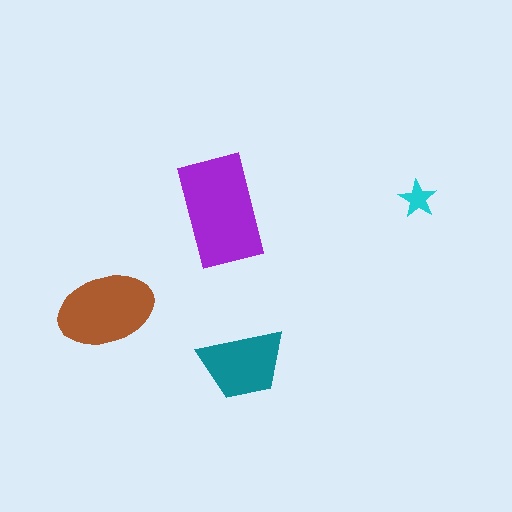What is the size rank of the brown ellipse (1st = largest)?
2nd.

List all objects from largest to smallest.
The purple rectangle, the brown ellipse, the teal trapezoid, the cyan star.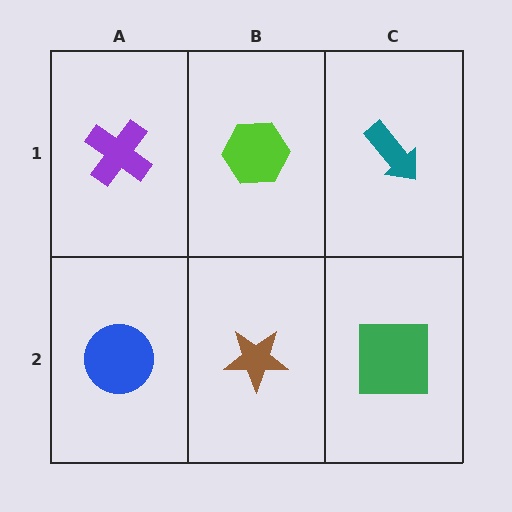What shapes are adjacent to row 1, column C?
A green square (row 2, column C), a lime hexagon (row 1, column B).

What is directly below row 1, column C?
A green square.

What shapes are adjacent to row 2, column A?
A purple cross (row 1, column A), a brown star (row 2, column B).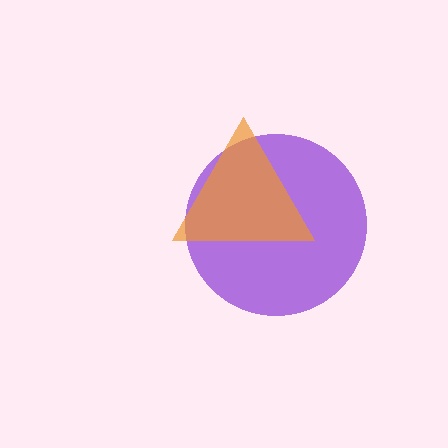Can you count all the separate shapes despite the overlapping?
Yes, there are 2 separate shapes.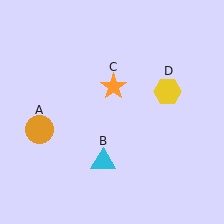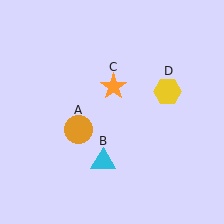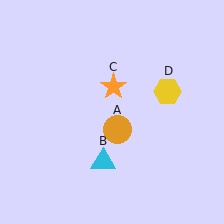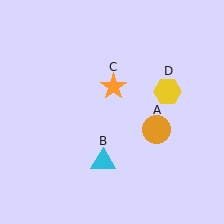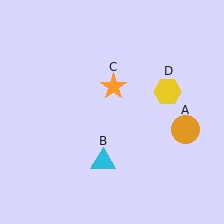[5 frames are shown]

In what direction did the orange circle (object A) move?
The orange circle (object A) moved right.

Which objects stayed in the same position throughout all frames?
Cyan triangle (object B) and orange star (object C) and yellow hexagon (object D) remained stationary.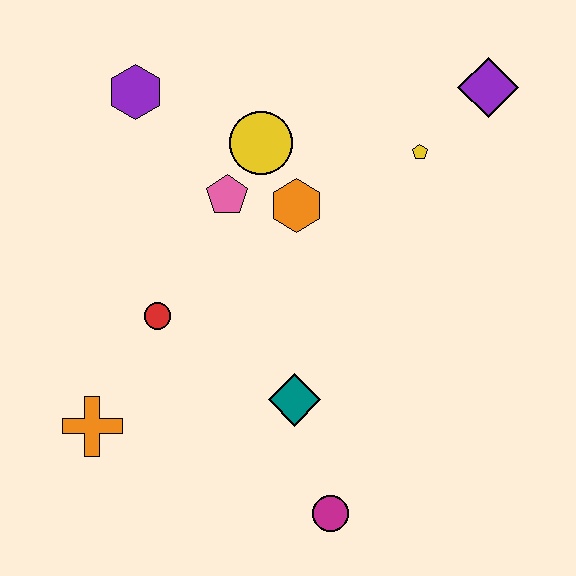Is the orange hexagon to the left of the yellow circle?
No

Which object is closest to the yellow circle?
The pink pentagon is closest to the yellow circle.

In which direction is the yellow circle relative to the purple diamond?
The yellow circle is to the left of the purple diamond.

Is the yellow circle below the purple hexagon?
Yes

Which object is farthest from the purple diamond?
The orange cross is farthest from the purple diamond.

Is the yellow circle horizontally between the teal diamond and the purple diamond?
No